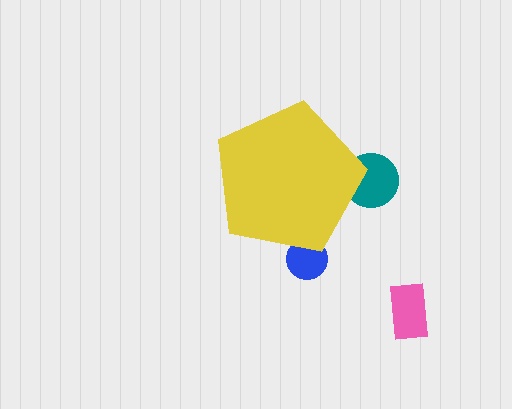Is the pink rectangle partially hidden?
No, the pink rectangle is fully visible.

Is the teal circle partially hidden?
Yes, the teal circle is partially hidden behind the yellow pentagon.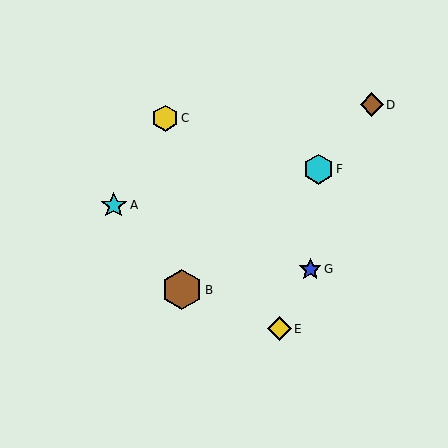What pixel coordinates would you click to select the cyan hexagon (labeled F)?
Click at (318, 169) to select the cyan hexagon F.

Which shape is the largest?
The brown hexagon (labeled B) is the largest.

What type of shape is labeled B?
Shape B is a brown hexagon.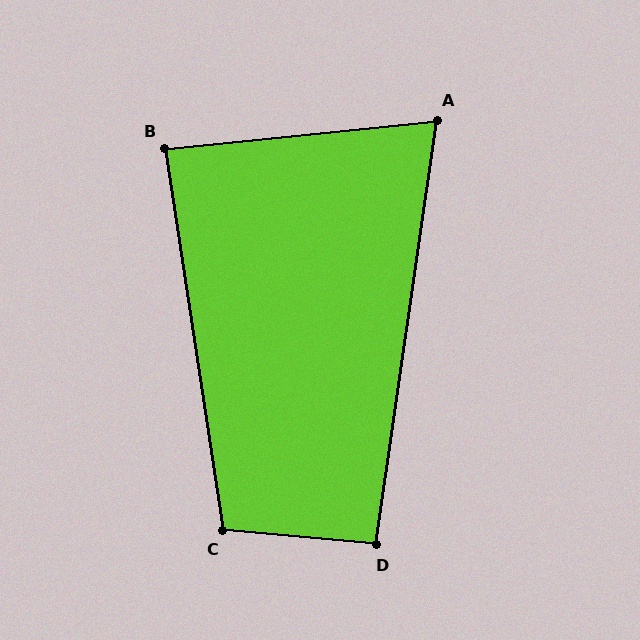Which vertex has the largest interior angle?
C, at approximately 104 degrees.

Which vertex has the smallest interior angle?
A, at approximately 76 degrees.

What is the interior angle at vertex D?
Approximately 93 degrees (approximately right).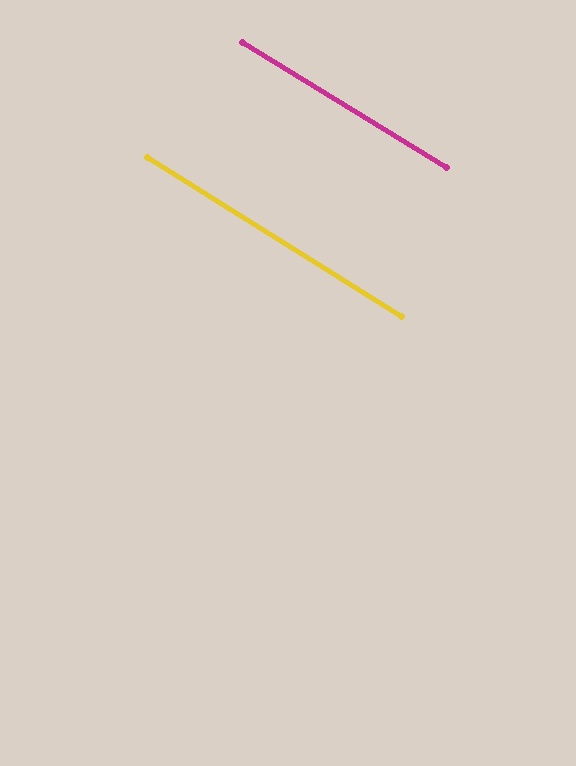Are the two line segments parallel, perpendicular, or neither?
Parallel — their directions differ by only 0.5°.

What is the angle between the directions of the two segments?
Approximately 0 degrees.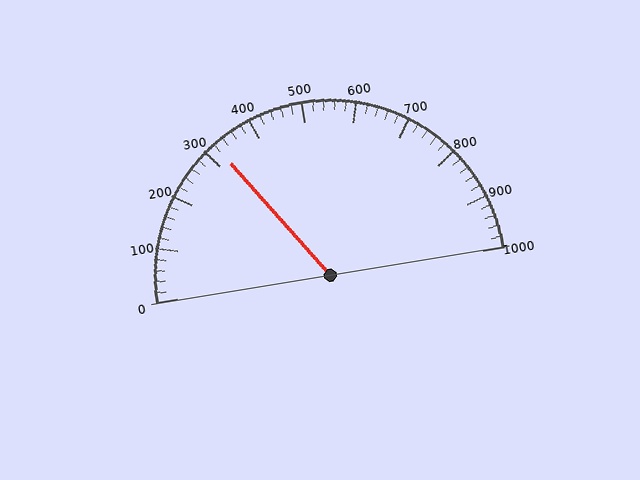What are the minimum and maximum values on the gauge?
The gauge ranges from 0 to 1000.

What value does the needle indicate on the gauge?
The needle indicates approximately 320.